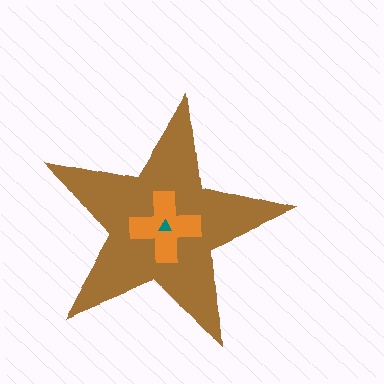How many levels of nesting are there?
3.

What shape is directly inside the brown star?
The orange cross.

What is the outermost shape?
The brown star.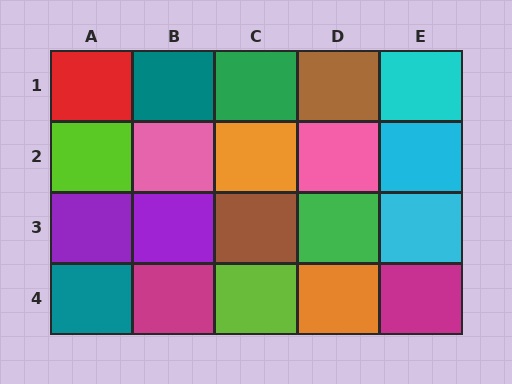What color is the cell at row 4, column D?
Orange.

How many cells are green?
2 cells are green.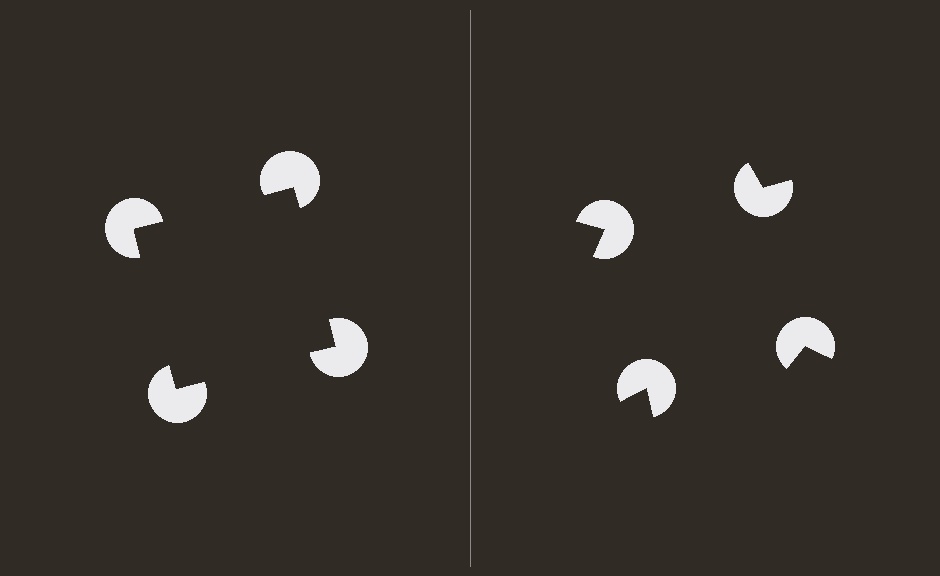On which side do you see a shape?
An illusory square appears on the left side. On the right side the wedge cuts are rotated, so no coherent shape forms.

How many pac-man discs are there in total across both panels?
8 — 4 on each side.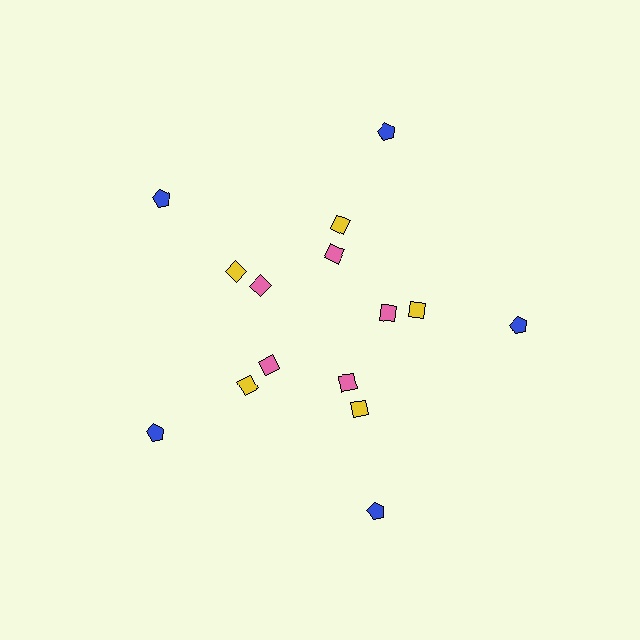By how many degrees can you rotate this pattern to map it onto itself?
The pattern maps onto itself every 72 degrees of rotation.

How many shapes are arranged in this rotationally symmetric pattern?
There are 15 shapes, arranged in 5 groups of 3.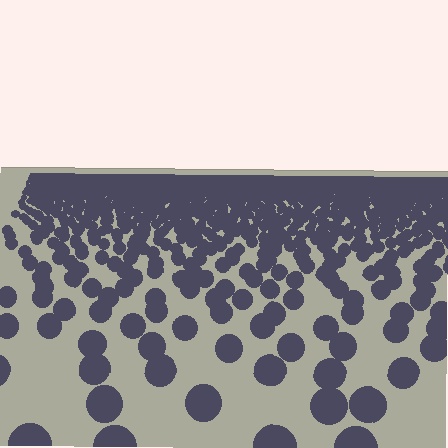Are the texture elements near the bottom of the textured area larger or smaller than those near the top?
Larger. Near the bottom, elements are closer to the viewer and appear at a bigger on-screen size.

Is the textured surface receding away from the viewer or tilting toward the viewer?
The surface is receding away from the viewer. Texture elements get smaller and denser toward the top.